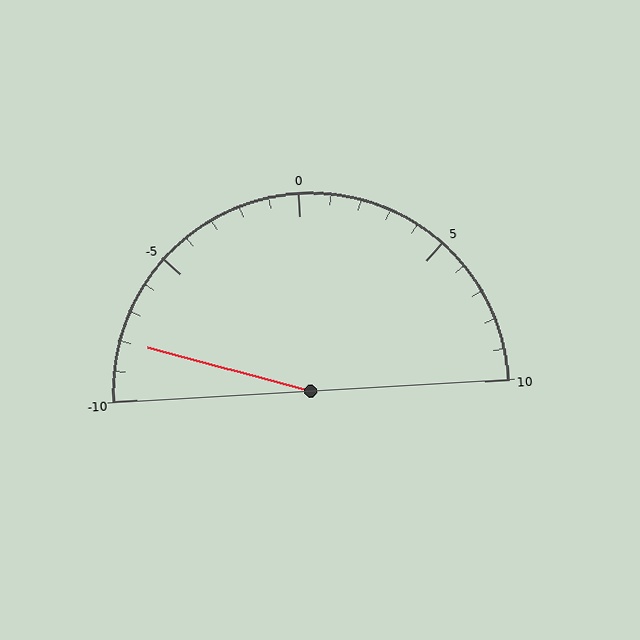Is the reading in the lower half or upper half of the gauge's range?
The reading is in the lower half of the range (-10 to 10).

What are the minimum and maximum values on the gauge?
The gauge ranges from -10 to 10.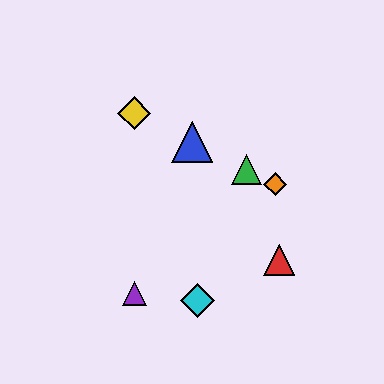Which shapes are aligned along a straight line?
The blue triangle, the green triangle, the yellow diamond, the orange diamond are aligned along a straight line.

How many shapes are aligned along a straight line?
4 shapes (the blue triangle, the green triangle, the yellow diamond, the orange diamond) are aligned along a straight line.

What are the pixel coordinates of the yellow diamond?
The yellow diamond is at (134, 113).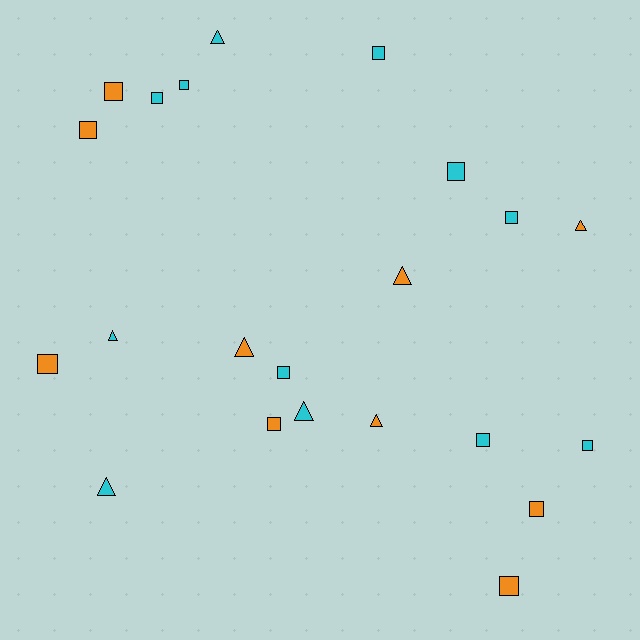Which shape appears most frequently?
Square, with 14 objects.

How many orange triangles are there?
There are 4 orange triangles.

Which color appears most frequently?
Cyan, with 12 objects.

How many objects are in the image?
There are 22 objects.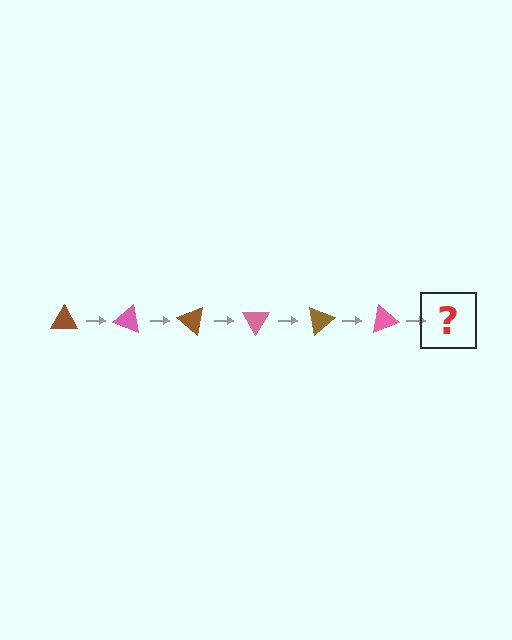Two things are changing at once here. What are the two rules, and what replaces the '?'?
The two rules are that it rotates 20 degrees each step and the color cycles through brown and pink. The '?' should be a brown triangle, rotated 120 degrees from the start.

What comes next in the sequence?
The next element should be a brown triangle, rotated 120 degrees from the start.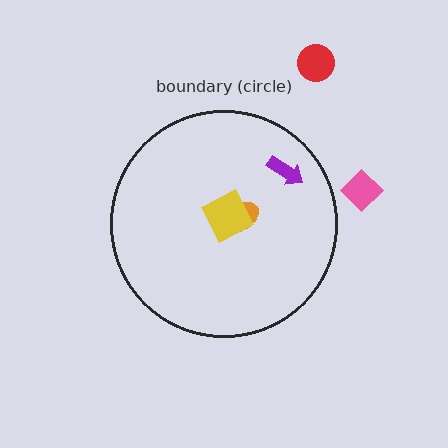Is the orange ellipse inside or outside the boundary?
Inside.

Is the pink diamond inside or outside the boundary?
Outside.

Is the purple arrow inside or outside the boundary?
Inside.